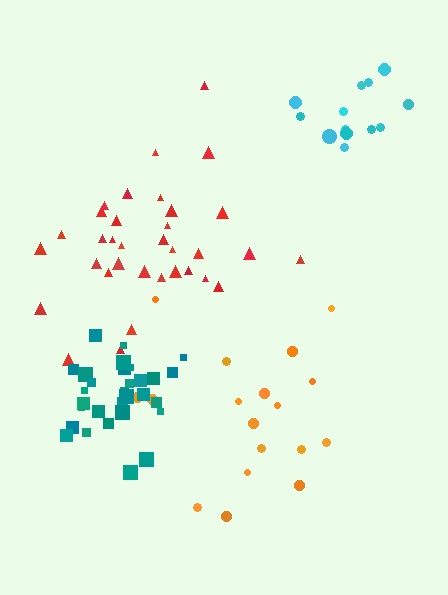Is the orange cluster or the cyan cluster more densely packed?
Cyan.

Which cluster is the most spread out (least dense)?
Orange.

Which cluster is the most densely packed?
Teal.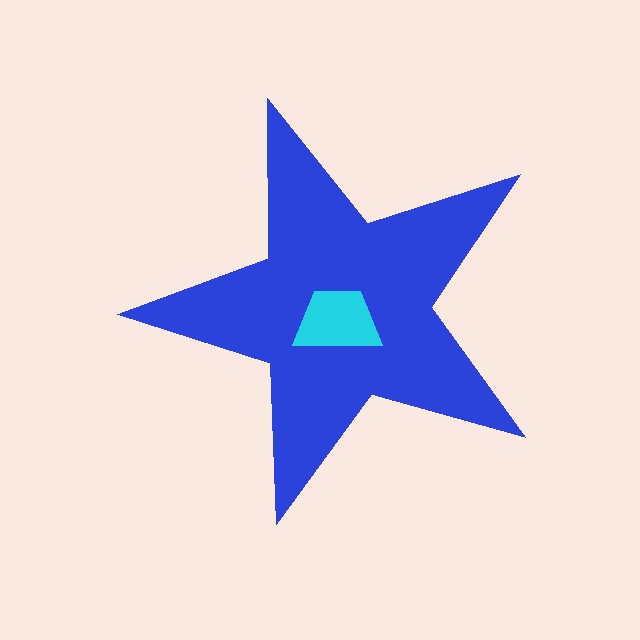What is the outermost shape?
The blue star.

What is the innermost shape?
The cyan trapezoid.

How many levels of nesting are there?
2.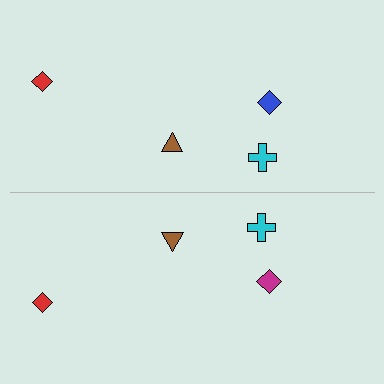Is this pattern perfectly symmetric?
No, the pattern is not perfectly symmetric. The magenta diamond on the bottom side breaks the symmetry — its mirror counterpart is blue.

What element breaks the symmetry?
The magenta diamond on the bottom side breaks the symmetry — its mirror counterpart is blue.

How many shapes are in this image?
There are 8 shapes in this image.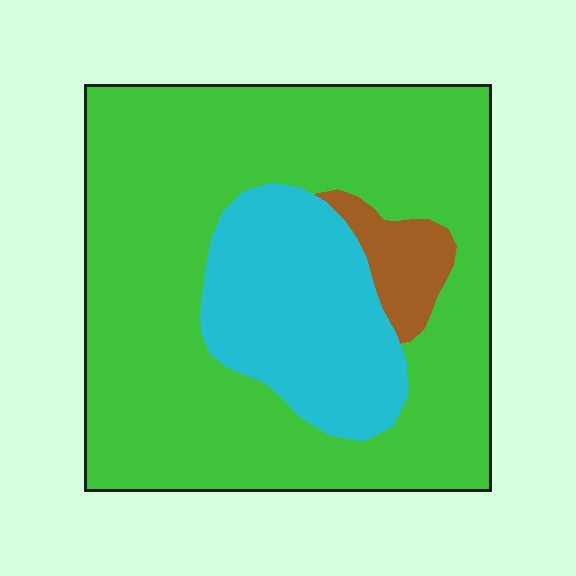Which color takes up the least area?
Brown, at roughly 5%.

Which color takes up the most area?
Green, at roughly 70%.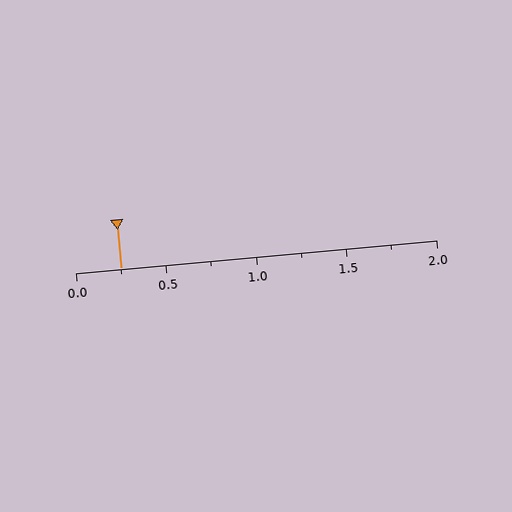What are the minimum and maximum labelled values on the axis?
The axis runs from 0.0 to 2.0.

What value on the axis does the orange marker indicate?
The marker indicates approximately 0.25.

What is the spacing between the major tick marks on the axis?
The major ticks are spaced 0.5 apart.